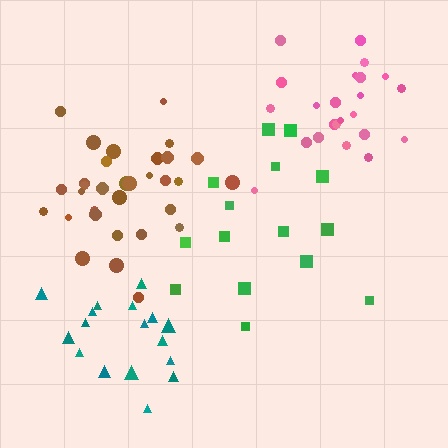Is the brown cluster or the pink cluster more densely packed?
Brown.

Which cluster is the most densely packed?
Brown.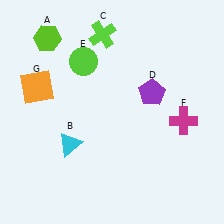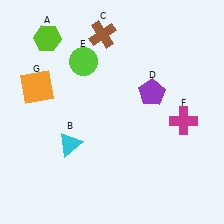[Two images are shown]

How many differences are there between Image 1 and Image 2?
There is 1 difference between the two images.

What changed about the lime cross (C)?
In Image 1, C is lime. In Image 2, it changed to brown.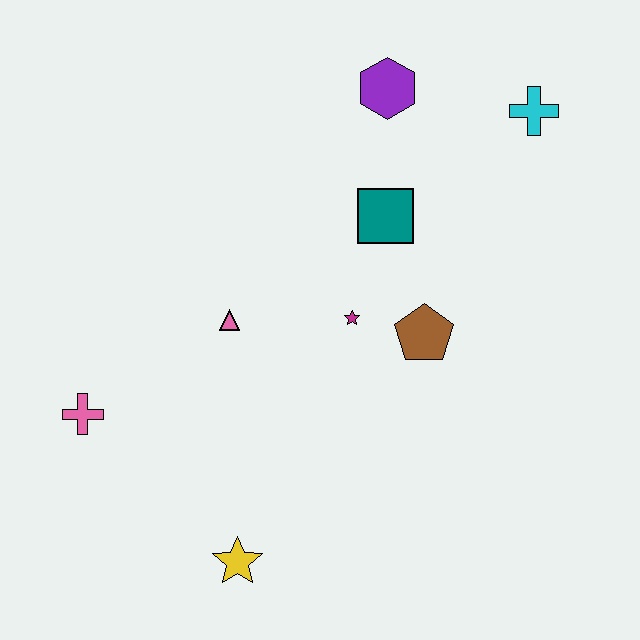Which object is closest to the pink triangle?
The magenta star is closest to the pink triangle.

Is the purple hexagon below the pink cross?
No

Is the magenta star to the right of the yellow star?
Yes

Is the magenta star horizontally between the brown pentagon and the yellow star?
Yes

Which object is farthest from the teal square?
The yellow star is farthest from the teal square.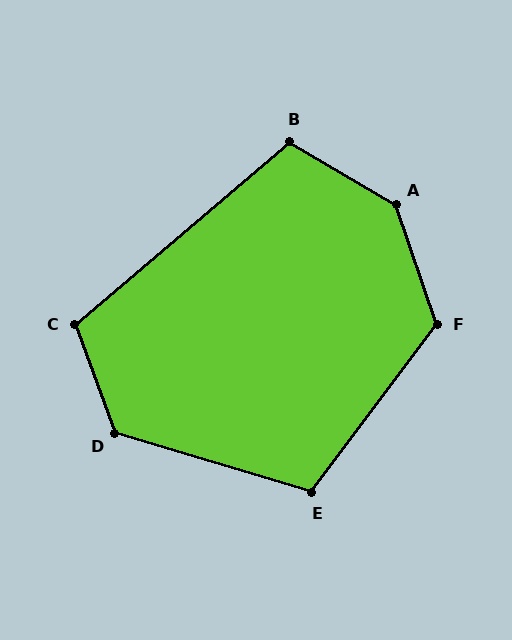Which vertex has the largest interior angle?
A, at approximately 140 degrees.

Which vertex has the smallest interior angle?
B, at approximately 109 degrees.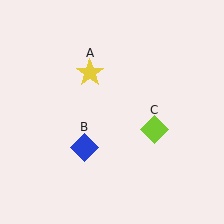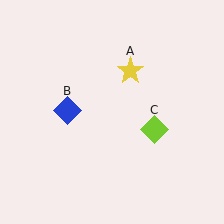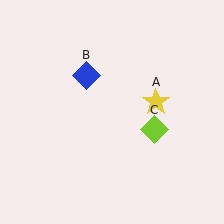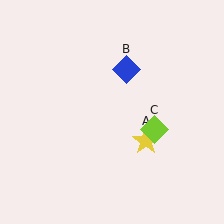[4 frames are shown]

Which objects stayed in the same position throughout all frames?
Lime diamond (object C) remained stationary.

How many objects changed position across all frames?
2 objects changed position: yellow star (object A), blue diamond (object B).